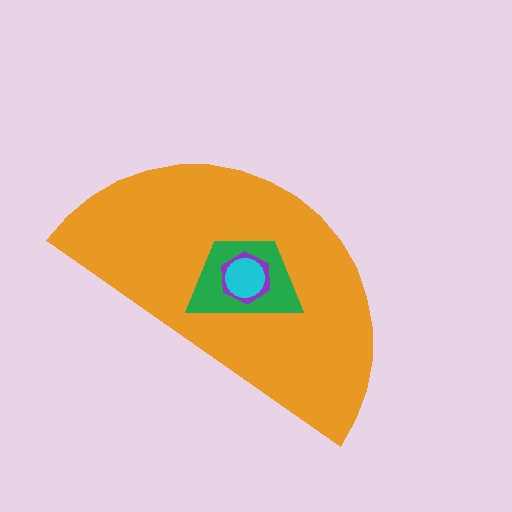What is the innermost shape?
The cyan circle.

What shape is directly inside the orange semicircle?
The green trapezoid.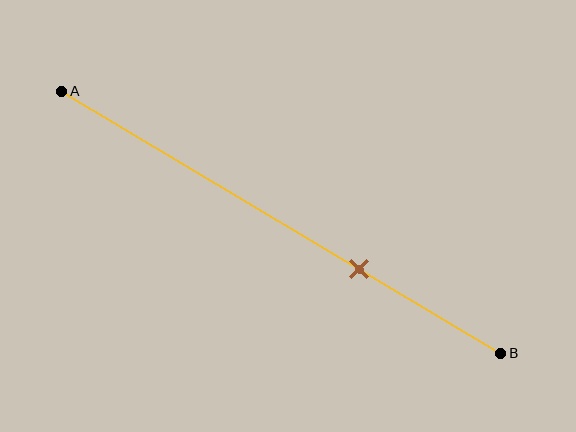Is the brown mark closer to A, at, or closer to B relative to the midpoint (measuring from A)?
The brown mark is closer to point B than the midpoint of segment AB.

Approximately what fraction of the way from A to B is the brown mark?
The brown mark is approximately 70% of the way from A to B.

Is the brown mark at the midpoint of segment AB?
No, the mark is at about 70% from A, not at the 50% midpoint.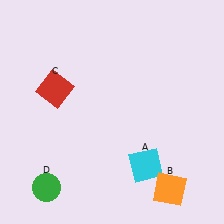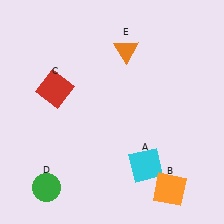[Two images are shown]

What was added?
An orange triangle (E) was added in Image 2.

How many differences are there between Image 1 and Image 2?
There is 1 difference between the two images.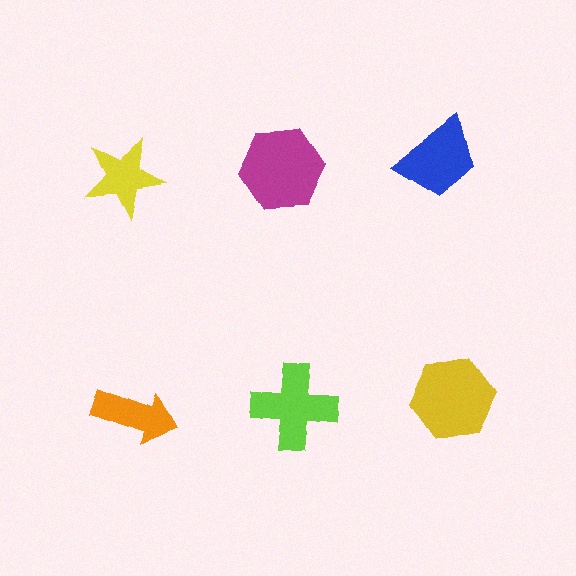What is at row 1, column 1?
A yellow star.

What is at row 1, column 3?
A blue trapezoid.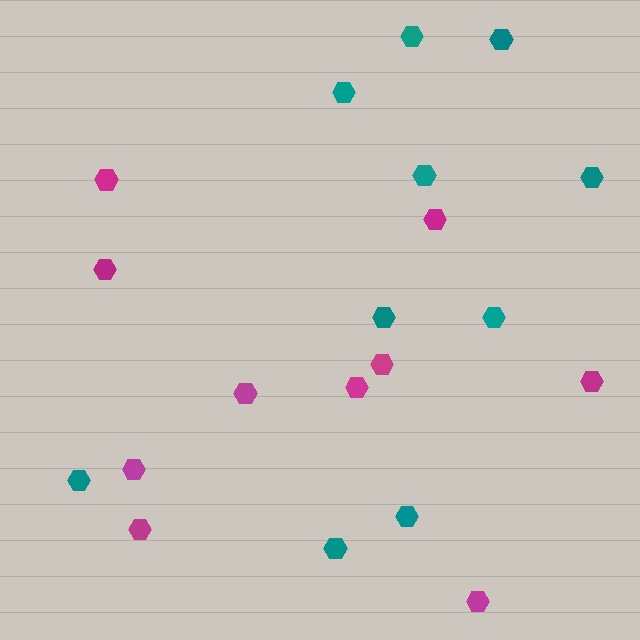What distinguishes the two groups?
There are 2 groups: one group of teal hexagons (10) and one group of magenta hexagons (10).